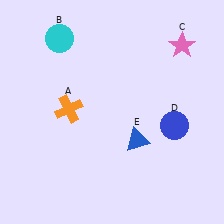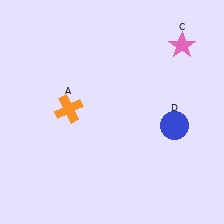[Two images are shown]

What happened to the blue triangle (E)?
The blue triangle (E) was removed in Image 2. It was in the bottom-right area of Image 1.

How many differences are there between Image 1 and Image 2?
There are 2 differences between the two images.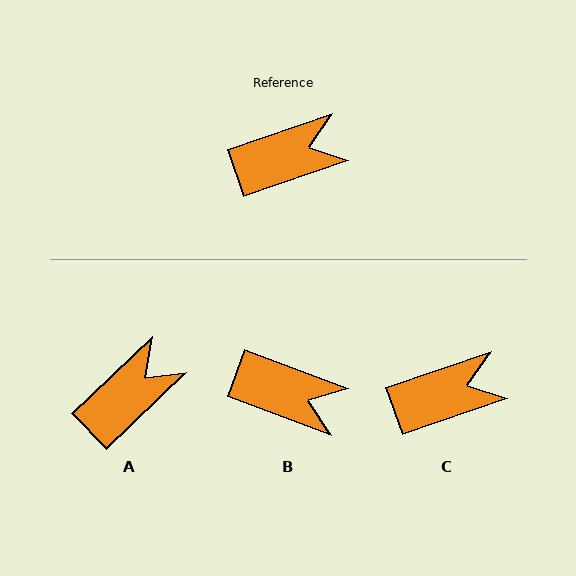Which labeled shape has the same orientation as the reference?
C.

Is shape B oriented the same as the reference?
No, it is off by about 39 degrees.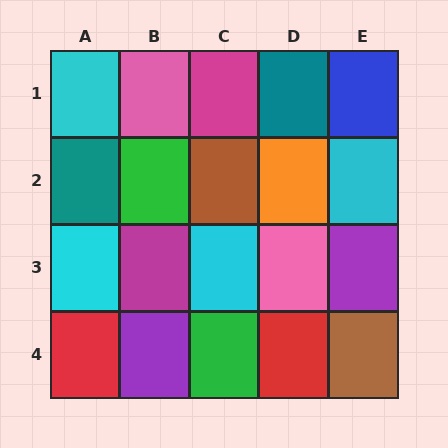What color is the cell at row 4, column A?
Red.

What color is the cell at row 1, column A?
Cyan.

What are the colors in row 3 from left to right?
Cyan, magenta, cyan, pink, purple.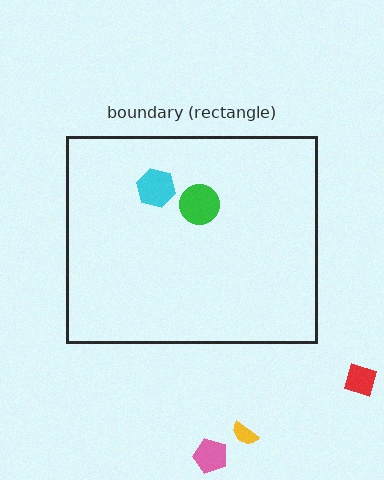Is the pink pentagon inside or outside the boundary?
Outside.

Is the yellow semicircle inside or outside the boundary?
Outside.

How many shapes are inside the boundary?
2 inside, 3 outside.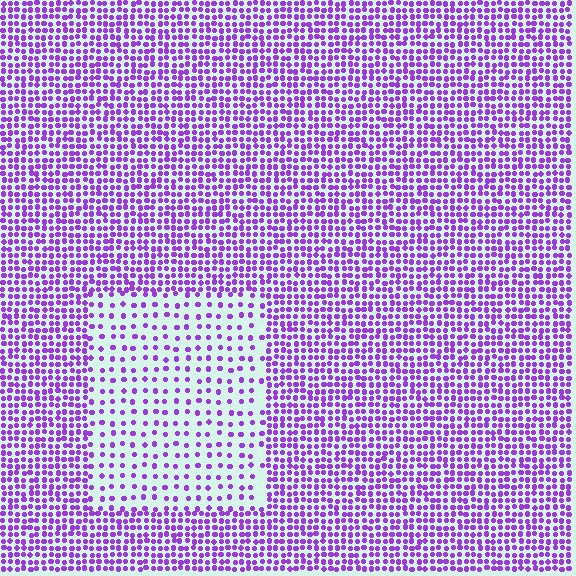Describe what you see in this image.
The image contains small purple elements arranged at two different densities. A rectangle-shaped region is visible where the elements are less densely packed than the surrounding area.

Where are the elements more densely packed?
The elements are more densely packed outside the rectangle boundary.